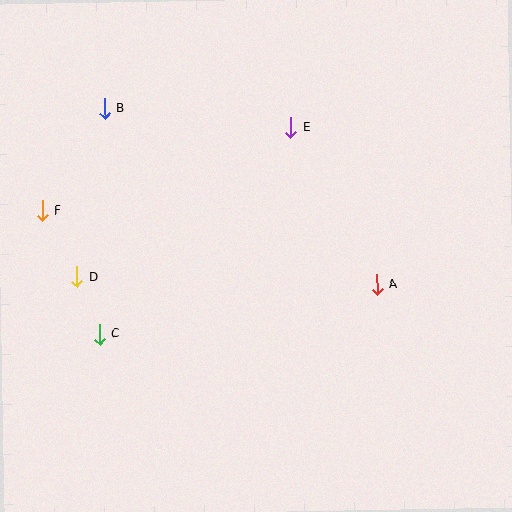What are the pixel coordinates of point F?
Point F is at (42, 211).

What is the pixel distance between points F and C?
The distance between F and C is 136 pixels.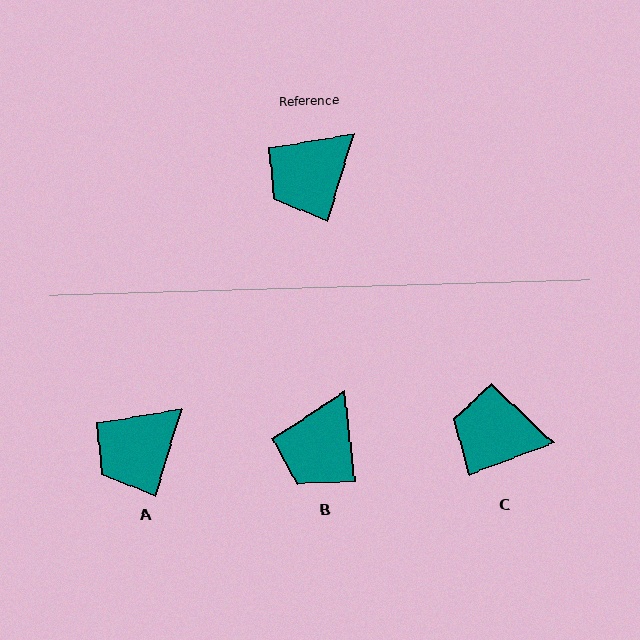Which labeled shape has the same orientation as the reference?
A.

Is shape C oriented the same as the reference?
No, it is off by about 53 degrees.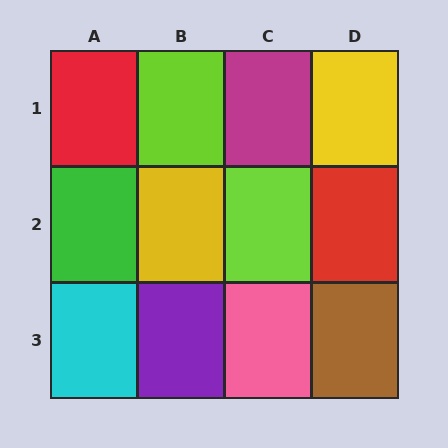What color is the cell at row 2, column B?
Yellow.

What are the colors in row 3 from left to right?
Cyan, purple, pink, brown.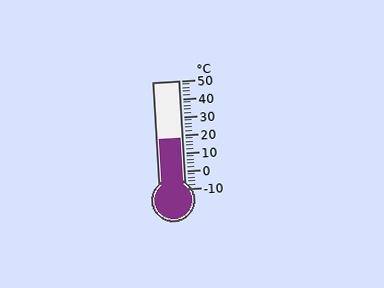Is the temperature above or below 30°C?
The temperature is below 30°C.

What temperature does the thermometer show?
The thermometer shows approximately 18°C.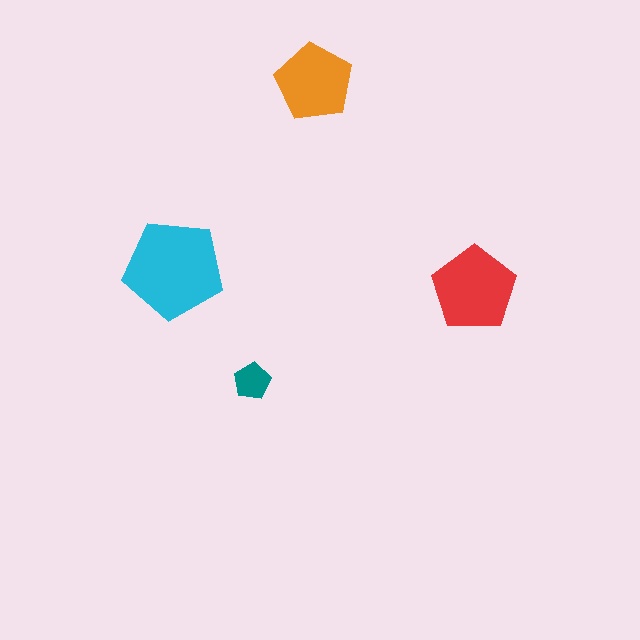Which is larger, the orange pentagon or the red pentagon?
The red one.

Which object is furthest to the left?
The cyan pentagon is leftmost.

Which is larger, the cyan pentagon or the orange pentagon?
The cyan one.